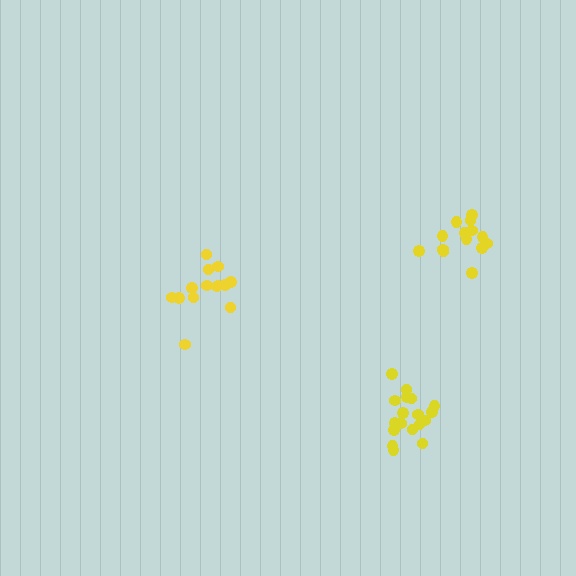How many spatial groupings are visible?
There are 3 spatial groupings.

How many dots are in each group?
Group 1: 14 dots, Group 2: 18 dots, Group 3: 14 dots (46 total).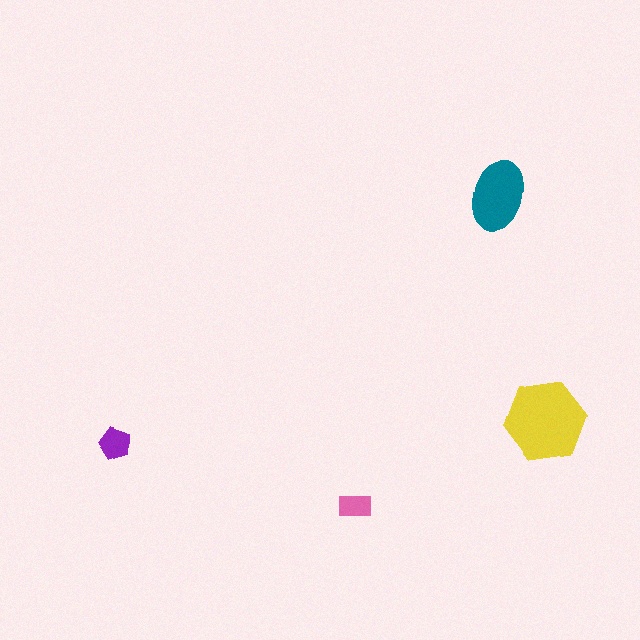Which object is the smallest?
The pink rectangle.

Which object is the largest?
The yellow hexagon.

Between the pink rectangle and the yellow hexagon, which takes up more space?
The yellow hexagon.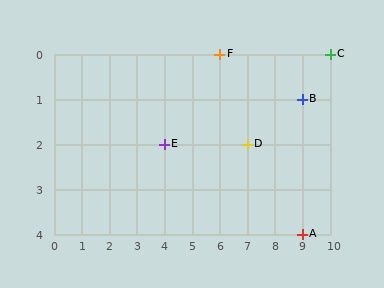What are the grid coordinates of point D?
Point D is at grid coordinates (7, 2).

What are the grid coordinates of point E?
Point E is at grid coordinates (4, 2).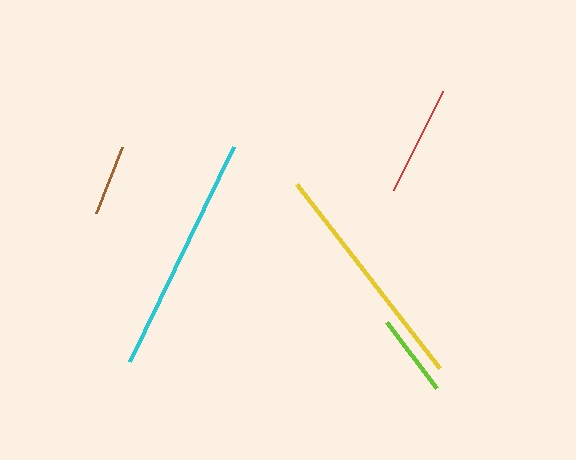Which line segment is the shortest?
The brown line is the shortest at approximately 71 pixels.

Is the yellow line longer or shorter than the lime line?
The yellow line is longer than the lime line.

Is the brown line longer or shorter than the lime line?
The lime line is longer than the brown line.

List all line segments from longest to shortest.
From longest to shortest: cyan, yellow, red, lime, brown.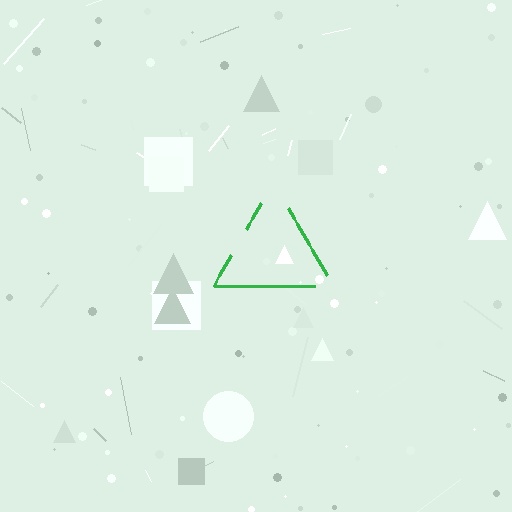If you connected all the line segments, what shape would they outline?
They would outline a triangle.